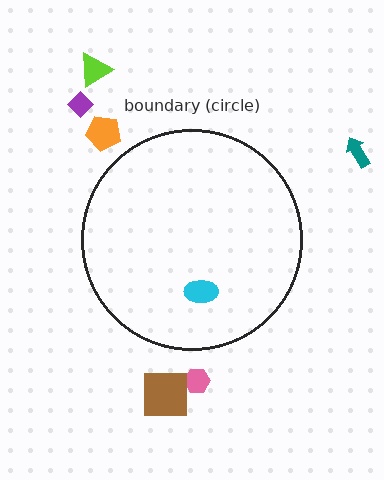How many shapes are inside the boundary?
1 inside, 6 outside.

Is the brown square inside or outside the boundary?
Outside.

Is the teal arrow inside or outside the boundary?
Outside.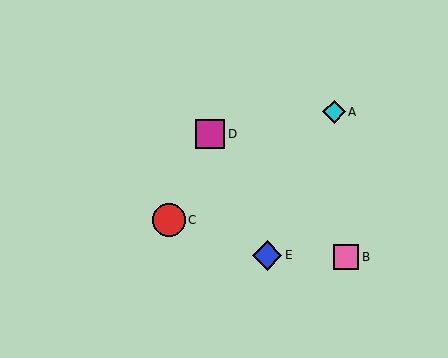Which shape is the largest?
The red circle (labeled C) is the largest.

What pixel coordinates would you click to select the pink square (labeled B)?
Click at (346, 257) to select the pink square B.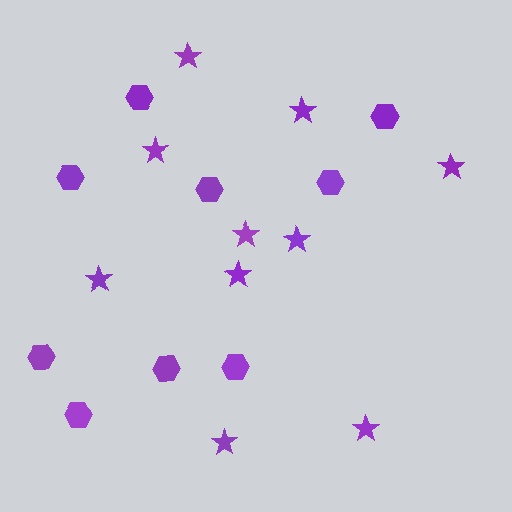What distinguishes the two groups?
There are 2 groups: one group of hexagons (9) and one group of stars (10).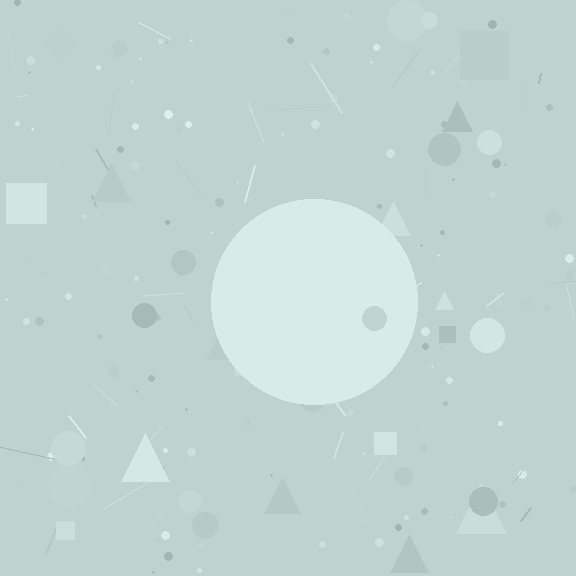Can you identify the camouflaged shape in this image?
The camouflaged shape is a circle.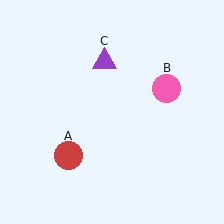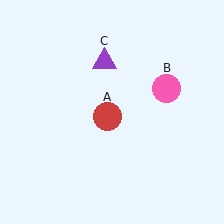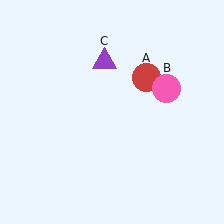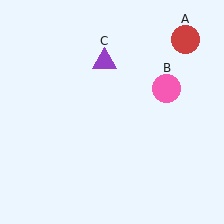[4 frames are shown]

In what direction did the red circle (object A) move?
The red circle (object A) moved up and to the right.